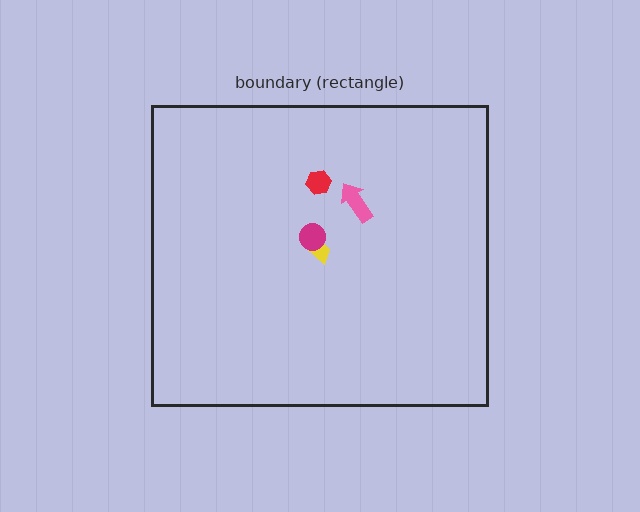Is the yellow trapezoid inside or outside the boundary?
Inside.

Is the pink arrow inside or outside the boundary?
Inside.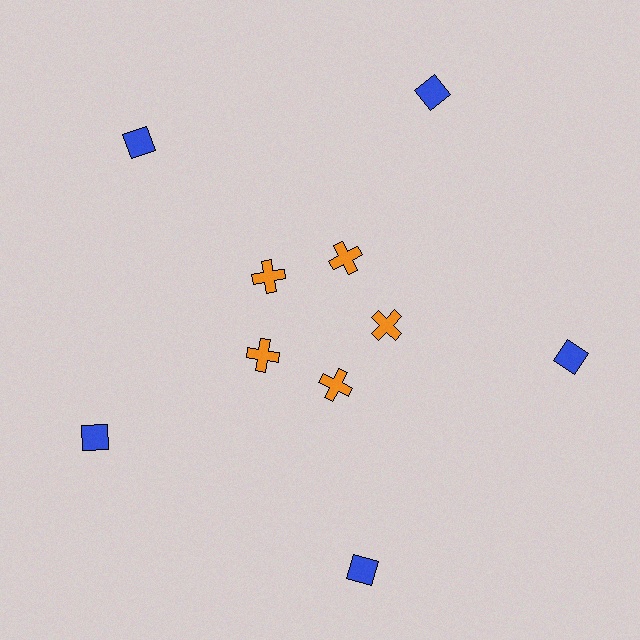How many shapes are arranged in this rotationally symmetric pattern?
There are 10 shapes, arranged in 5 groups of 2.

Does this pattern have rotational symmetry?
Yes, this pattern has 5-fold rotational symmetry. It looks the same after rotating 72 degrees around the center.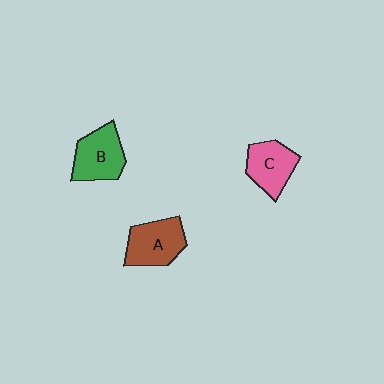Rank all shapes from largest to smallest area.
From largest to smallest: A (brown), B (green), C (pink).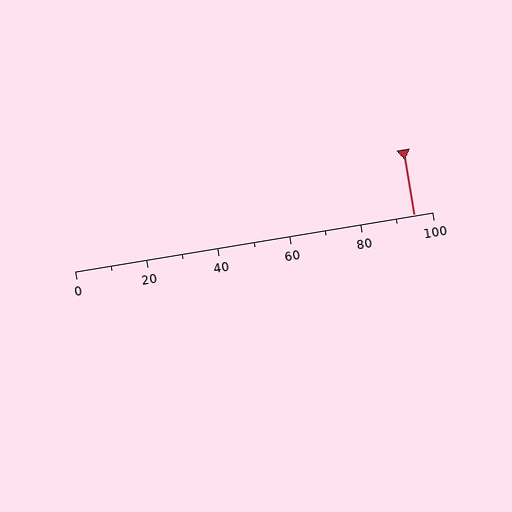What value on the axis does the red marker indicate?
The marker indicates approximately 95.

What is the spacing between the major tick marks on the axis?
The major ticks are spaced 20 apart.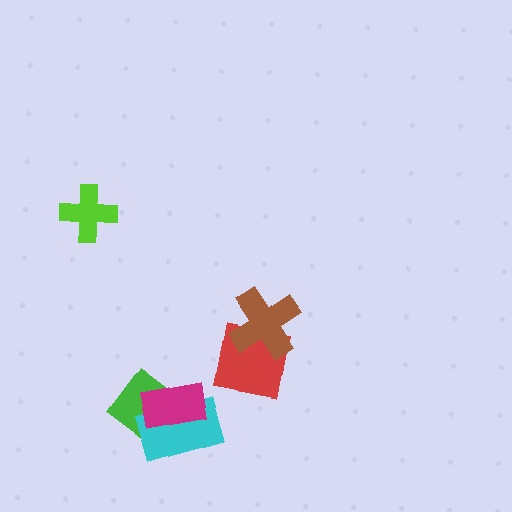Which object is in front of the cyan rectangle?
The magenta rectangle is in front of the cyan rectangle.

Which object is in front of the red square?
The brown cross is in front of the red square.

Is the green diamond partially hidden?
Yes, it is partially covered by another shape.